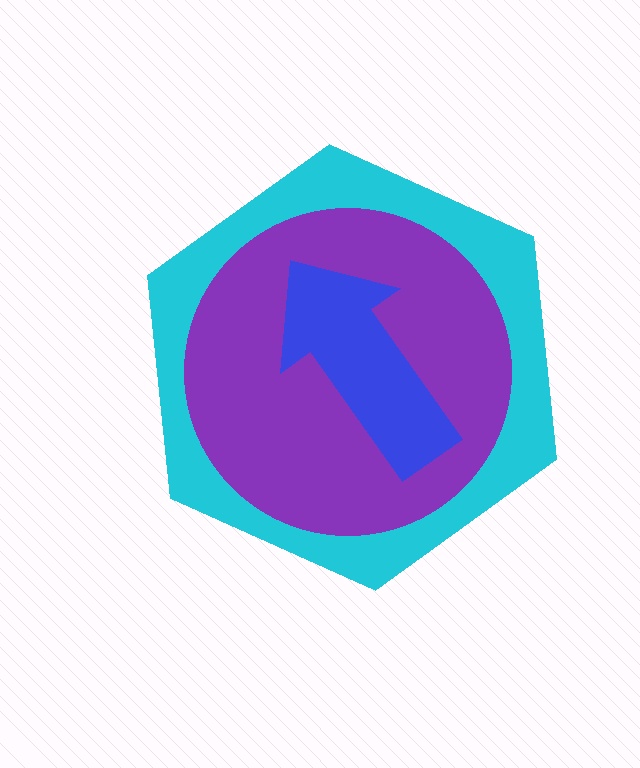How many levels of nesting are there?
3.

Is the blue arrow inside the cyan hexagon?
Yes.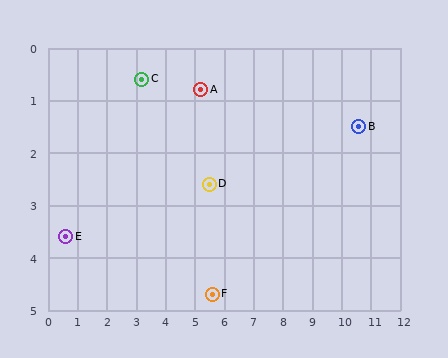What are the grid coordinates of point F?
Point F is at approximately (5.6, 4.7).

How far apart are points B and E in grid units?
Points B and E are about 10.2 grid units apart.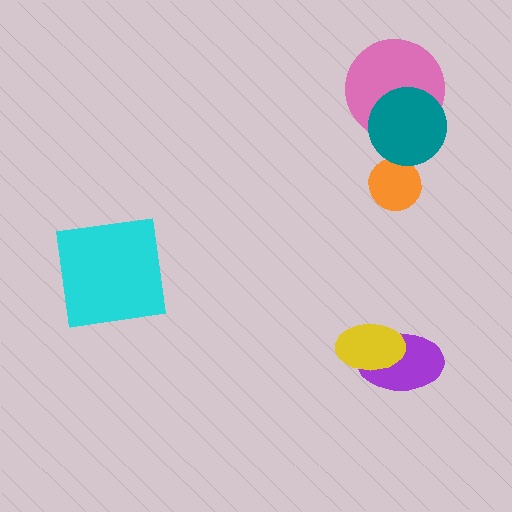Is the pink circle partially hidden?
Yes, it is partially covered by another shape.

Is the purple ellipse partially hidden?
Yes, it is partially covered by another shape.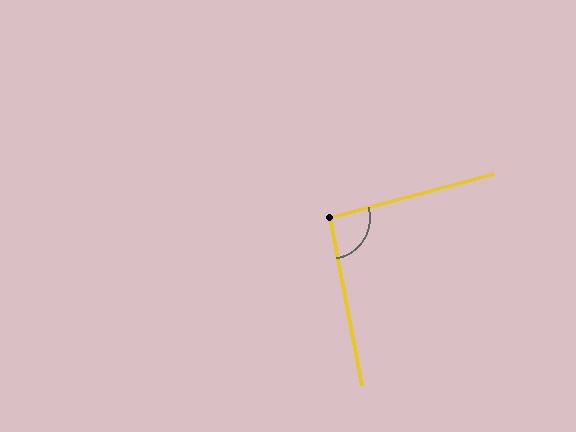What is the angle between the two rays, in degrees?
Approximately 94 degrees.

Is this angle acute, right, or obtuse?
It is approximately a right angle.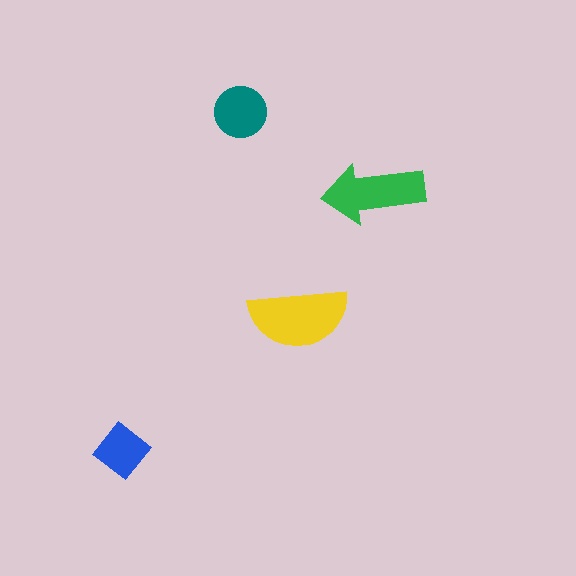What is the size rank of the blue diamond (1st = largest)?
4th.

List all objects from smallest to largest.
The blue diamond, the teal circle, the green arrow, the yellow semicircle.